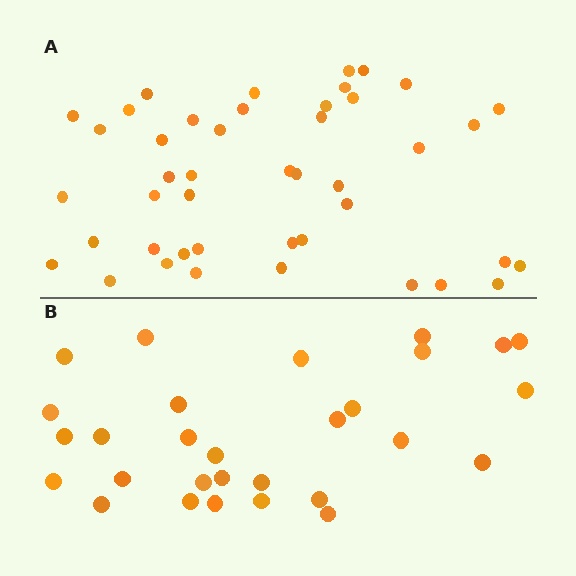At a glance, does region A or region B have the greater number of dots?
Region A (the top region) has more dots.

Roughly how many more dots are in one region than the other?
Region A has approximately 15 more dots than region B.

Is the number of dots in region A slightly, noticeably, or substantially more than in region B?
Region A has substantially more. The ratio is roughly 1.5 to 1.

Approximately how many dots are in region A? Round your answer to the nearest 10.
About 40 dots. (The exact count is 44, which rounds to 40.)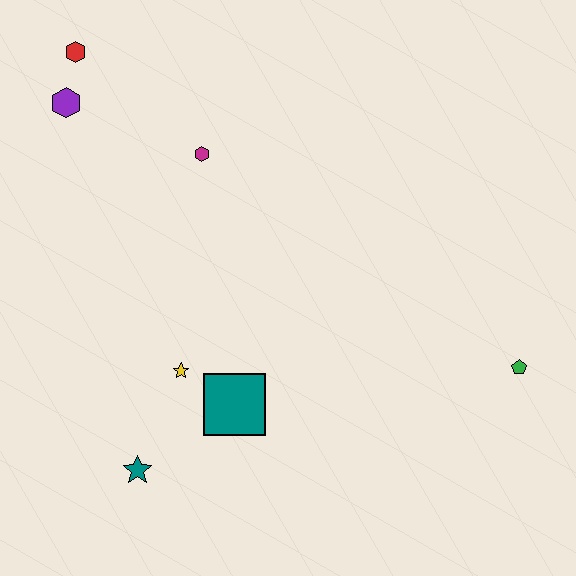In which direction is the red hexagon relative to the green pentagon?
The red hexagon is to the left of the green pentagon.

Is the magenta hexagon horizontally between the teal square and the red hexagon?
Yes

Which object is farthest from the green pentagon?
The red hexagon is farthest from the green pentagon.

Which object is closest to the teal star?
The yellow star is closest to the teal star.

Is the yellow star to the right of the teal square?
No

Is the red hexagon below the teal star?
No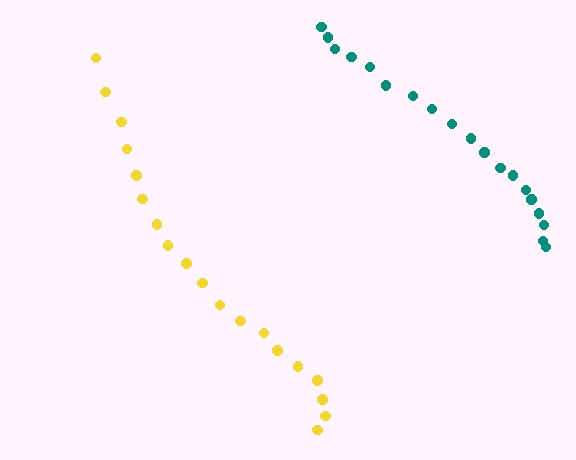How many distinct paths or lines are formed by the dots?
There are 2 distinct paths.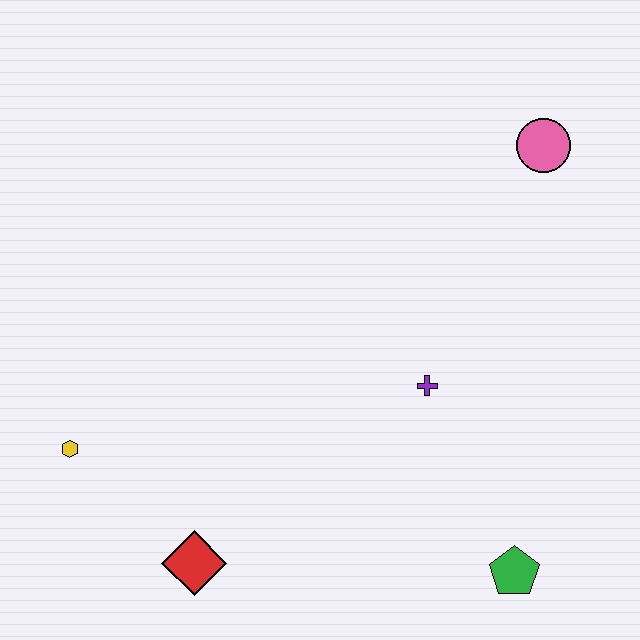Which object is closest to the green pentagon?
The purple cross is closest to the green pentagon.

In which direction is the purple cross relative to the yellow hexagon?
The purple cross is to the right of the yellow hexagon.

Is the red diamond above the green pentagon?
Yes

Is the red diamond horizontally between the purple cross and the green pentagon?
No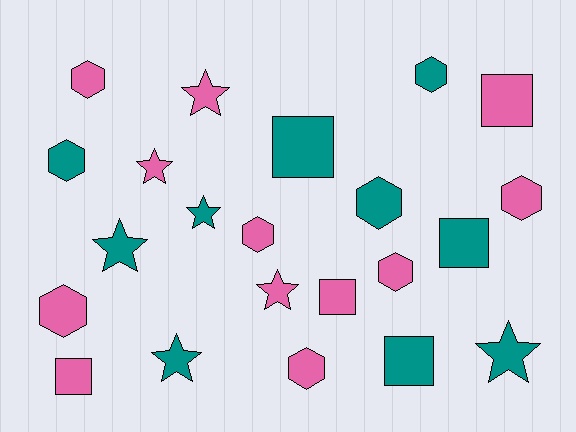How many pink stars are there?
There are 3 pink stars.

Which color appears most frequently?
Pink, with 12 objects.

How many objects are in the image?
There are 22 objects.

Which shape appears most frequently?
Hexagon, with 9 objects.